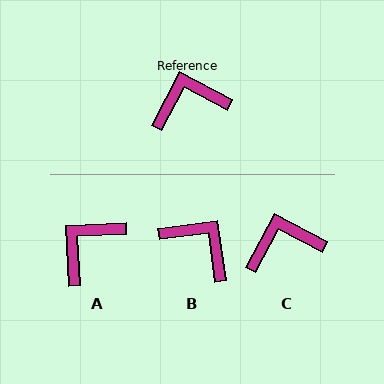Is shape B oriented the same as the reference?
No, it is off by about 54 degrees.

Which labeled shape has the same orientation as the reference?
C.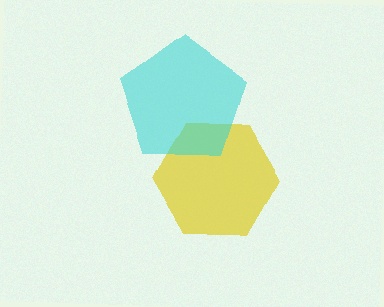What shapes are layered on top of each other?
The layered shapes are: a yellow hexagon, a cyan pentagon.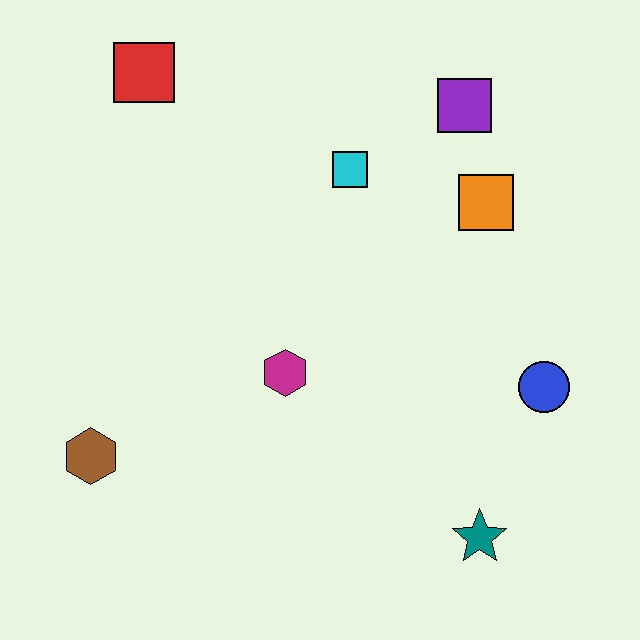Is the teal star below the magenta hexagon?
Yes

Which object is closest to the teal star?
The blue circle is closest to the teal star.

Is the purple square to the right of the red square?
Yes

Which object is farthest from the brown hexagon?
The purple square is farthest from the brown hexagon.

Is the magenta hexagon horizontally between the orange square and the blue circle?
No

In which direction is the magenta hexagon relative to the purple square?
The magenta hexagon is below the purple square.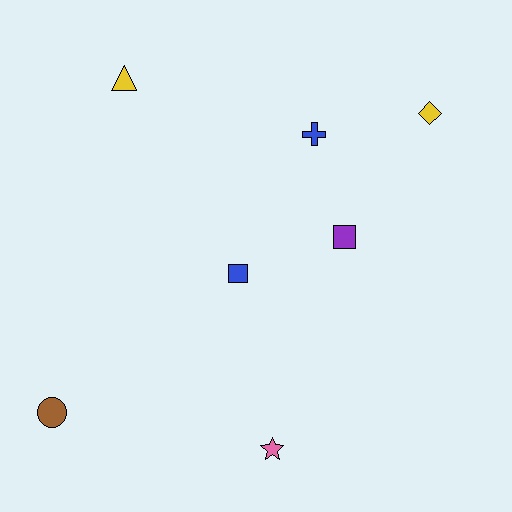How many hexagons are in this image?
There are no hexagons.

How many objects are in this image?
There are 7 objects.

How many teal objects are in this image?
There are no teal objects.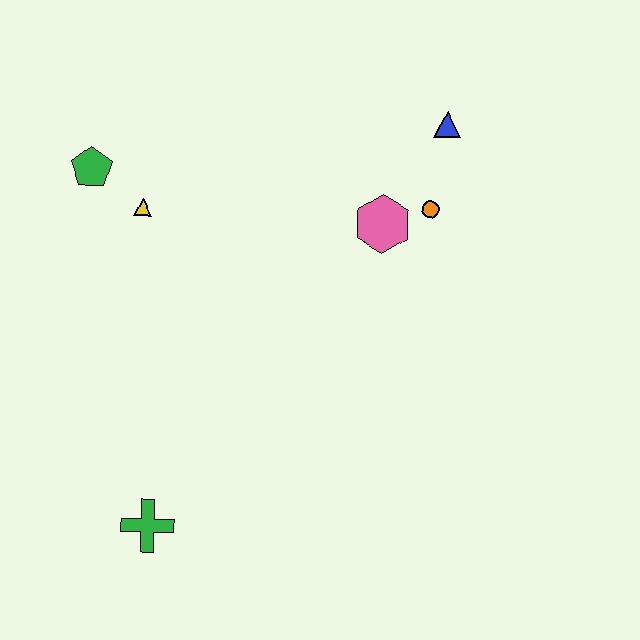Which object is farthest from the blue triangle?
The green cross is farthest from the blue triangle.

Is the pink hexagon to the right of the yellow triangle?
Yes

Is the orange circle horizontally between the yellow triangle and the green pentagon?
No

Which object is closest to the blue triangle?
The orange circle is closest to the blue triangle.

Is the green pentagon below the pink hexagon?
No